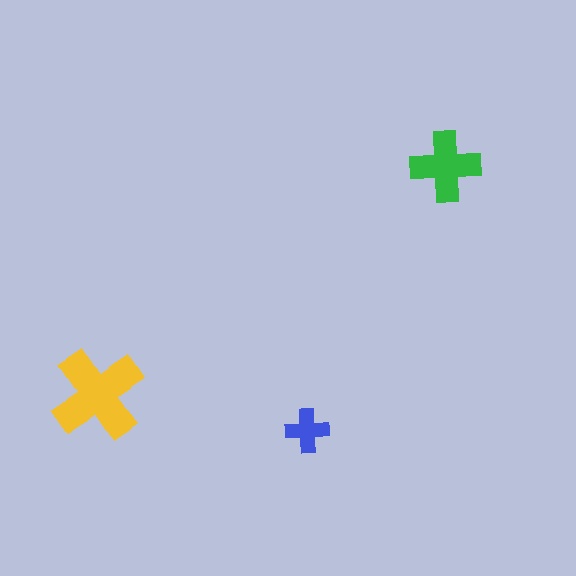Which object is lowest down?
The blue cross is bottommost.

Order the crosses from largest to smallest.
the yellow one, the green one, the blue one.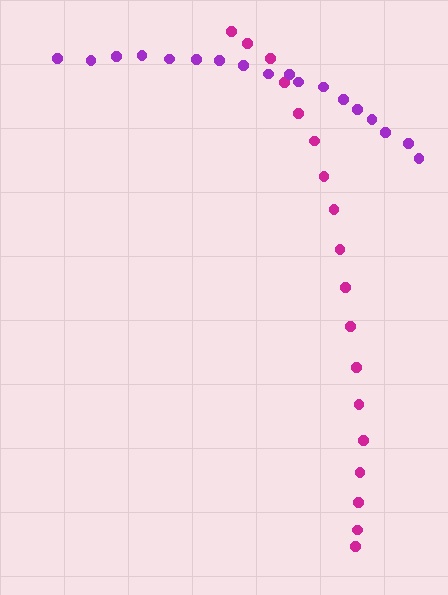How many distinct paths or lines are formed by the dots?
There are 2 distinct paths.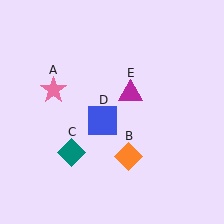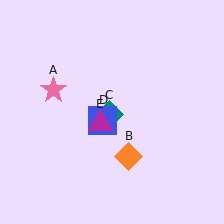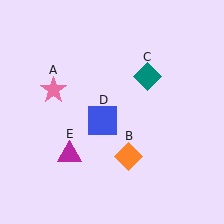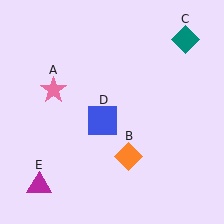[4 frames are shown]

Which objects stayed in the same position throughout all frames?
Pink star (object A) and orange diamond (object B) and blue square (object D) remained stationary.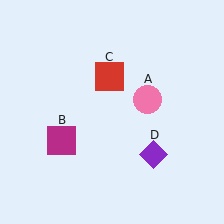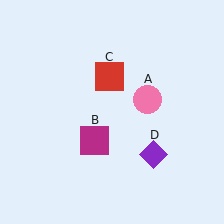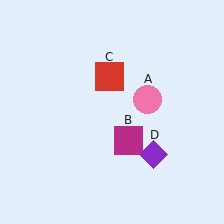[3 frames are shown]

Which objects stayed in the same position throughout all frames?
Pink circle (object A) and red square (object C) and purple diamond (object D) remained stationary.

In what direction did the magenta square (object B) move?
The magenta square (object B) moved right.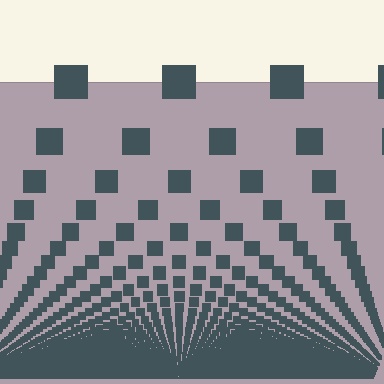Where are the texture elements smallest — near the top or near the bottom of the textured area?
Near the bottom.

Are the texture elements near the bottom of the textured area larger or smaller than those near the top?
Smaller. The gradient is inverted — elements near the bottom are smaller and denser.